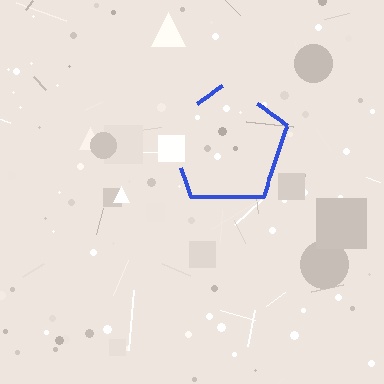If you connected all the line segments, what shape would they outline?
They would outline a pentagon.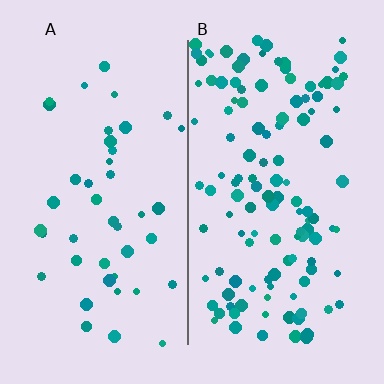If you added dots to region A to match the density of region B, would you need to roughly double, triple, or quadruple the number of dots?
Approximately triple.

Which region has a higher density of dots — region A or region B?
B (the right).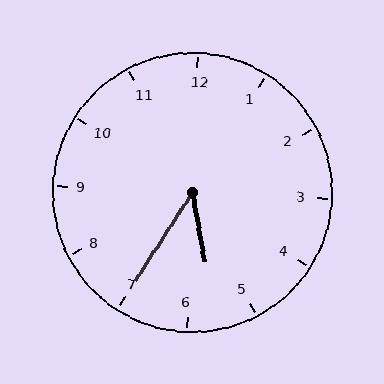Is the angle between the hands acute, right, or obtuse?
It is acute.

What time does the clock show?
5:35.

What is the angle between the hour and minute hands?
Approximately 42 degrees.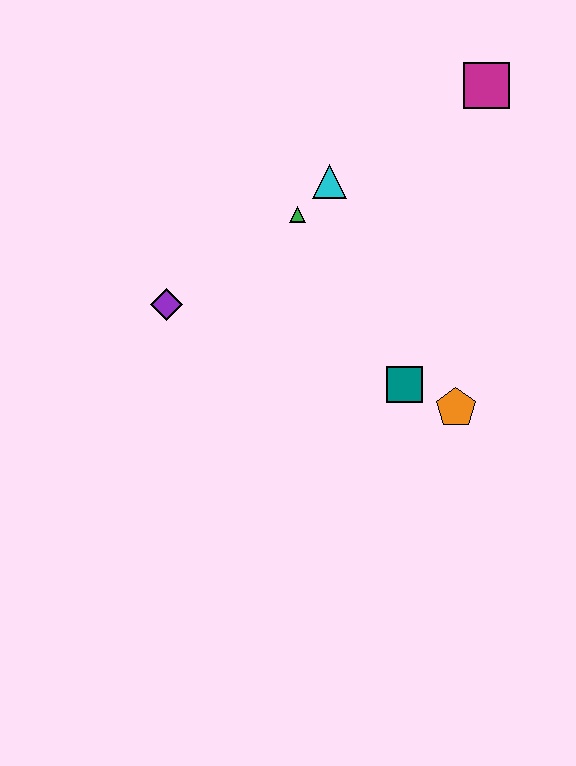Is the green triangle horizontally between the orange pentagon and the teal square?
No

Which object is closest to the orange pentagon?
The teal square is closest to the orange pentagon.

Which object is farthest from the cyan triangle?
The orange pentagon is farthest from the cyan triangle.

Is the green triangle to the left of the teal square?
Yes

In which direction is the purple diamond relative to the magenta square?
The purple diamond is to the left of the magenta square.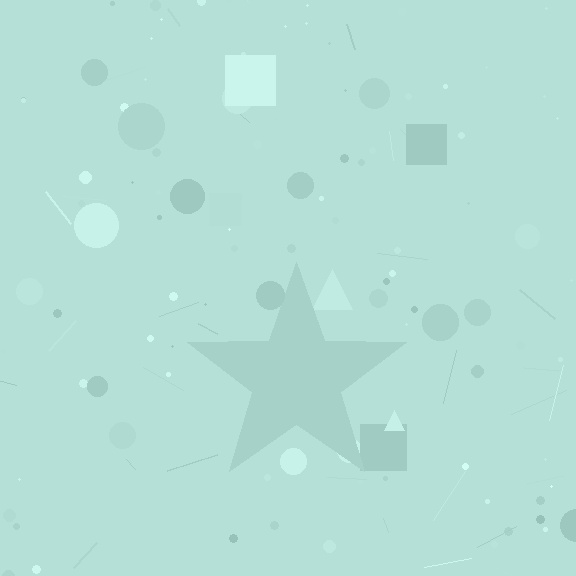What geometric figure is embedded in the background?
A star is embedded in the background.